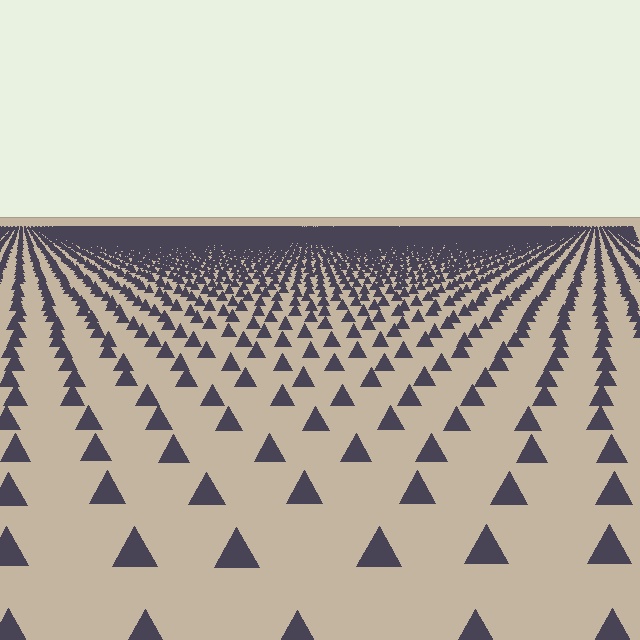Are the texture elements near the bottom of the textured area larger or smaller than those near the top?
Larger. Near the bottom, elements are closer to the viewer and appear at a bigger on-screen size.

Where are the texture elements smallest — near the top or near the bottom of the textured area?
Near the top.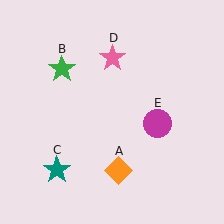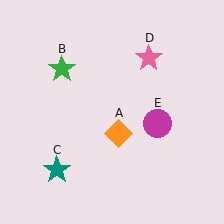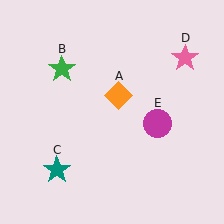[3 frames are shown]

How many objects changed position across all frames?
2 objects changed position: orange diamond (object A), pink star (object D).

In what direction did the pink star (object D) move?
The pink star (object D) moved right.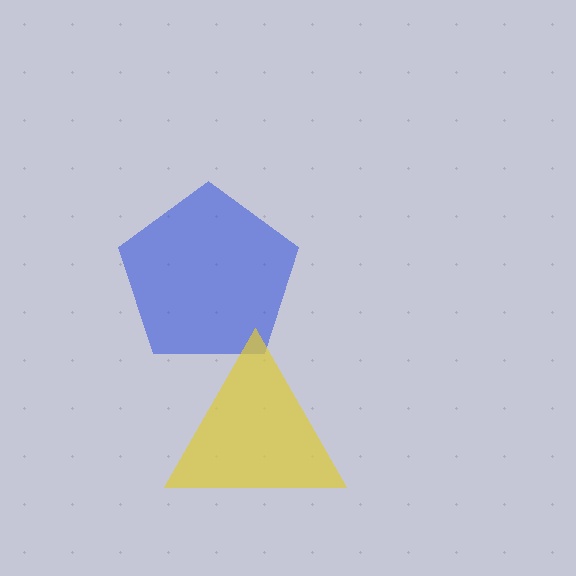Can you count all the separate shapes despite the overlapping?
Yes, there are 2 separate shapes.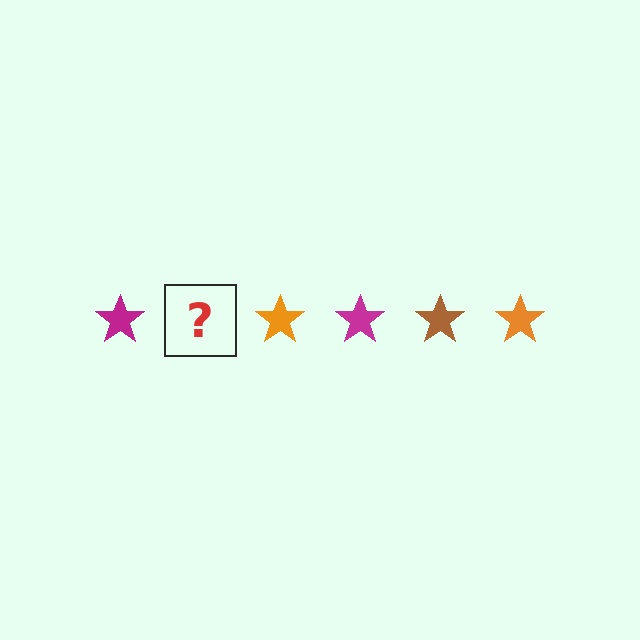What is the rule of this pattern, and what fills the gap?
The rule is that the pattern cycles through magenta, brown, orange stars. The gap should be filled with a brown star.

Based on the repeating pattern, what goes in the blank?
The blank should be a brown star.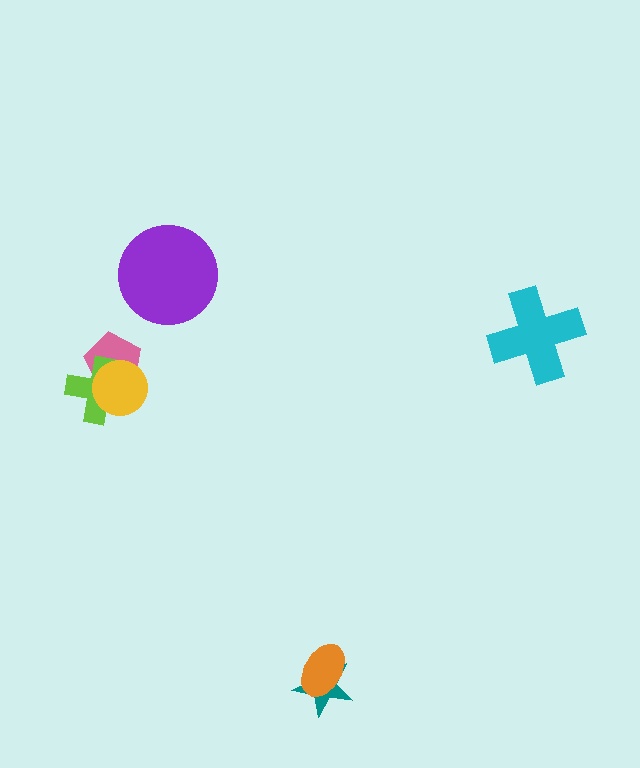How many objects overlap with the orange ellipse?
1 object overlaps with the orange ellipse.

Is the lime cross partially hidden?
Yes, it is partially covered by another shape.